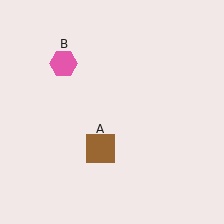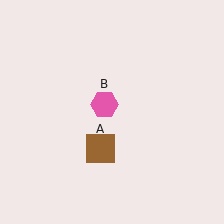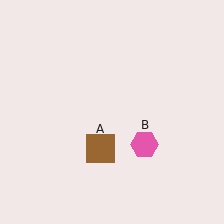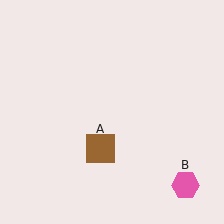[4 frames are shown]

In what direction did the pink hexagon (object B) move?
The pink hexagon (object B) moved down and to the right.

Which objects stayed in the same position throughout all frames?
Brown square (object A) remained stationary.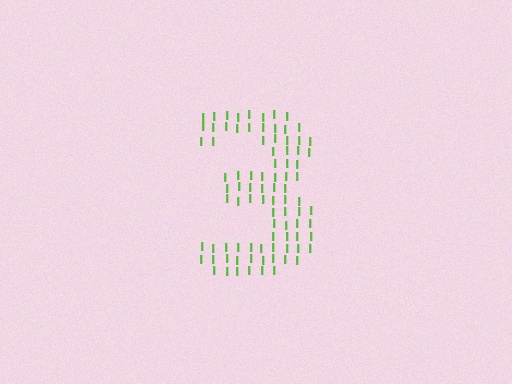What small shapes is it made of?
It is made of small letter I's.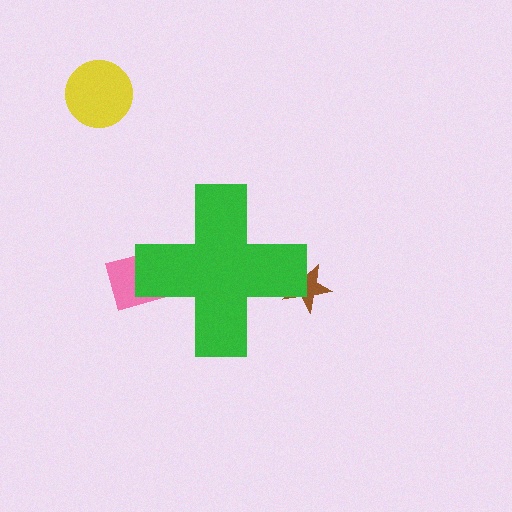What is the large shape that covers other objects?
A green cross.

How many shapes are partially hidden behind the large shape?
2 shapes are partially hidden.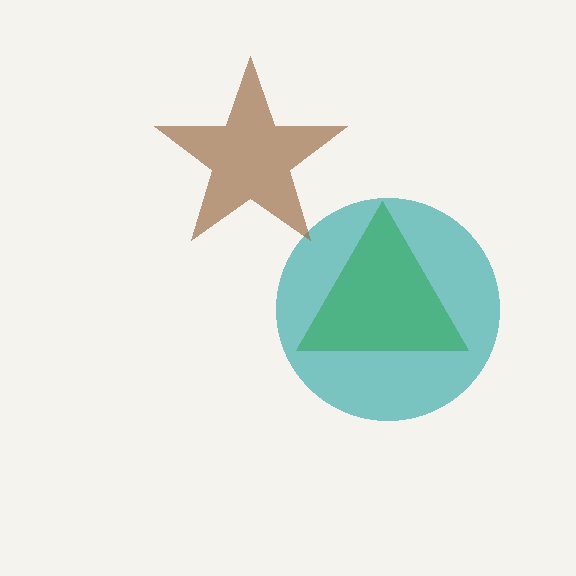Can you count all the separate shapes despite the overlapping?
Yes, there are 3 separate shapes.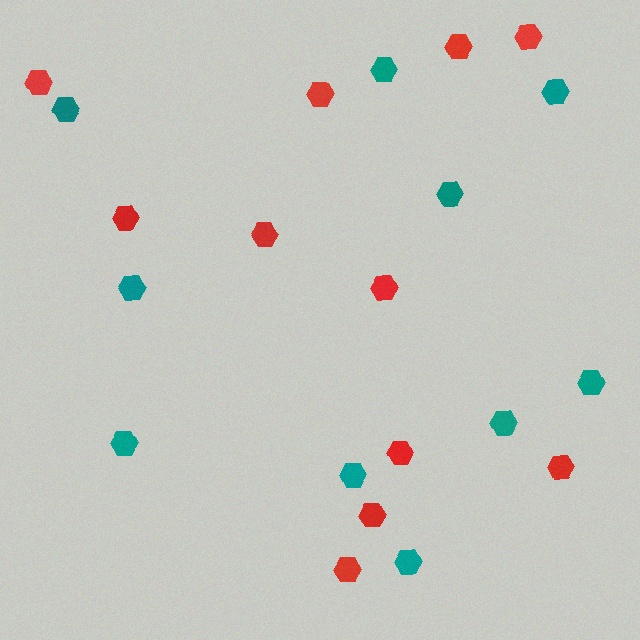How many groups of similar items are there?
There are 2 groups: one group of red hexagons (11) and one group of teal hexagons (10).